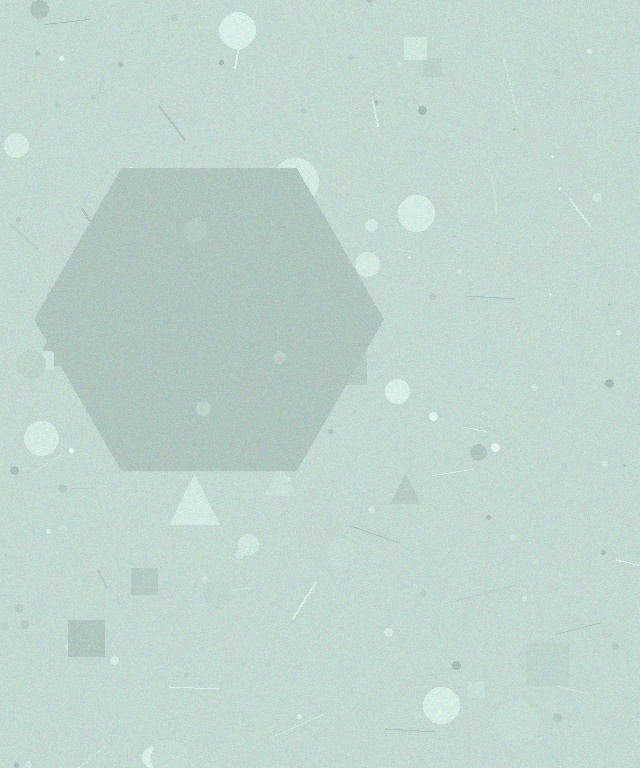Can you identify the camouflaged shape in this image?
The camouflaged shape is a hexagon.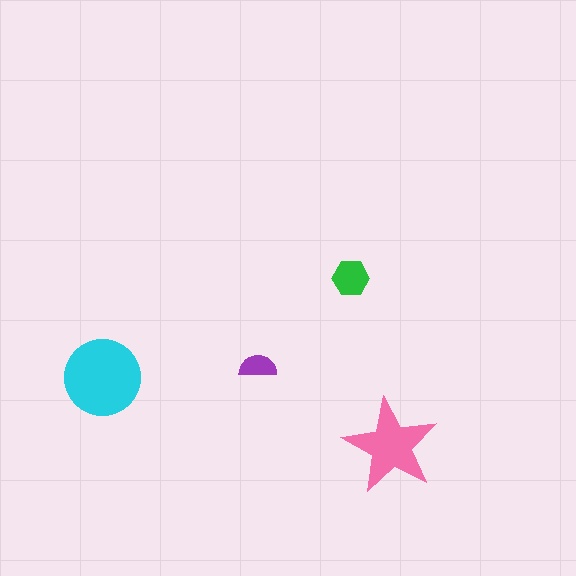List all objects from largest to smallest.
The cyan circle, the pink star, the green hexagon, the purple semicircle.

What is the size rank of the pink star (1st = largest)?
2nd.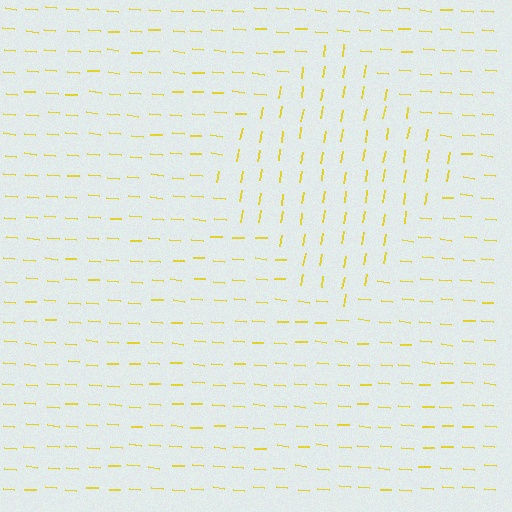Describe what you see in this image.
The image is filled with small yellow line segments. A diamond region in the image has lines oriented differently from the surrounding lines, creating a visible texture boundary.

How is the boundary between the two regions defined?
The boundary is defined purely by a change in line orientation (approximately 85 degrees difference). All lines are the same color and thickness.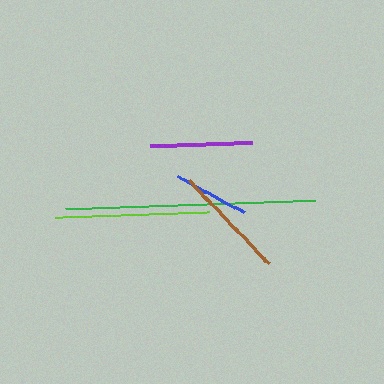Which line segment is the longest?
The green line is the longest at approximately 251 pixels.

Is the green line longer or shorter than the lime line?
The green line is longer than the lime line.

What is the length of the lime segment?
The lime segment is approximately 154 pixels long.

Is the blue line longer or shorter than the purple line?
The purple line is longer than the blue line.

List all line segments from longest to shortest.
From longest to shortest: green, lime, brown, purple, blue.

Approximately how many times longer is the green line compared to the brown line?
The green line is approximately 2.2 times the length of the brown line.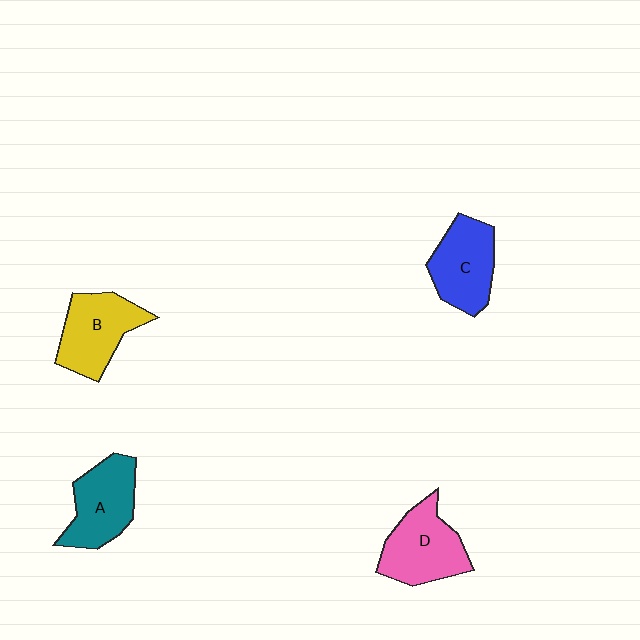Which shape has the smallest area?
Shape C (blue).